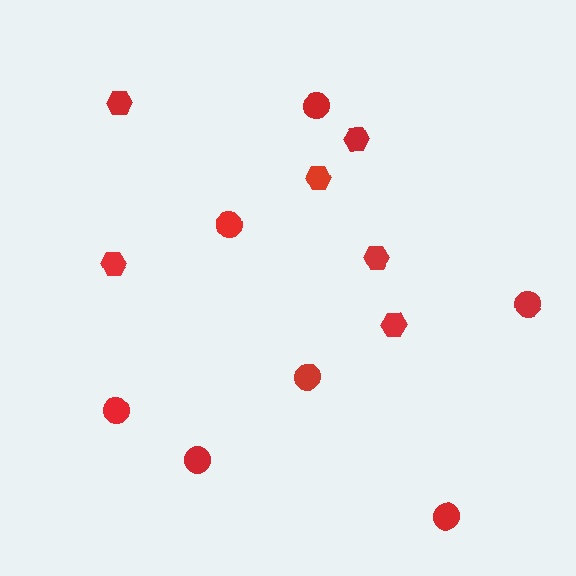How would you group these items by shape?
There are 2 groups: one group of hexagons (6) and one group of circles (7).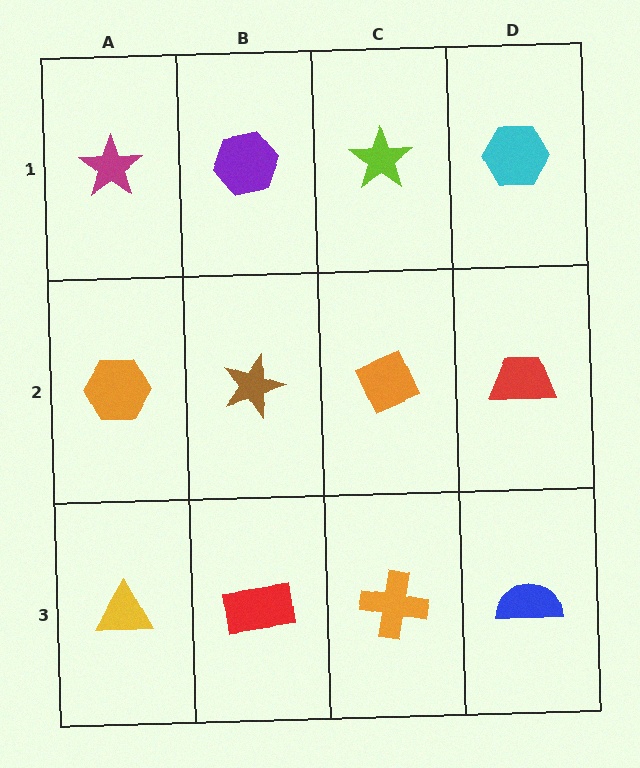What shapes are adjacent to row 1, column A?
An orange hexagon (row 2, column A), a purple hexagon (row 1, column B).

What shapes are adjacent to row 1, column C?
An orange diamond (row 2, column C), a purple hexagon (row 1, column B), a cyan hexagon (row 1, column D).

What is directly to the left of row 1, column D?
A lime star.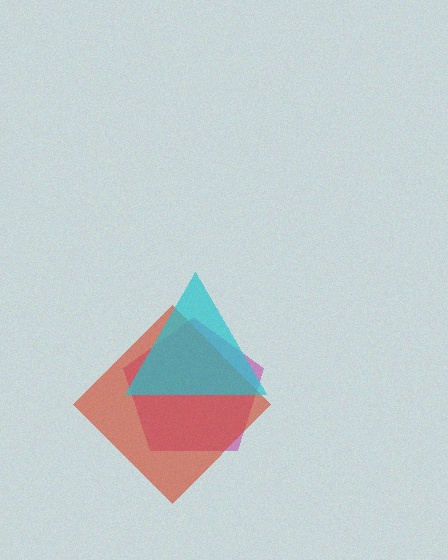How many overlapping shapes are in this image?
There are 3 overlapping shapes in the image.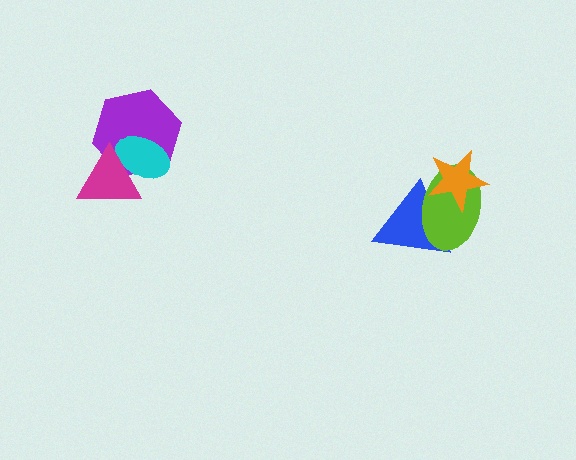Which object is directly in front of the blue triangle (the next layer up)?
The lime ellipse is directly in front of the blue triangle.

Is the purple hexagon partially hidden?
Yes, it is partially covered by another shape.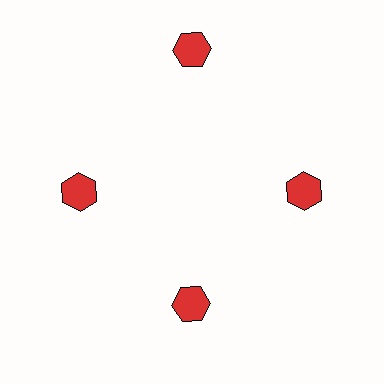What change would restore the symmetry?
The symmetry would be restored by moving it inward, back onto the ring so that all 4 hexagons sit at equal angles and equal distance from the center.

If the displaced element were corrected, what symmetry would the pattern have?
It would have 4-fold rotational symmetry — the pattern would map onto itself every 90 degrees.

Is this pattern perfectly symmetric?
No. The 4 red hexagons are arranged in a ring, but one element near the 12 o'clock position is pushed outward from the center, breaking the 4-fold rotational symmetry.